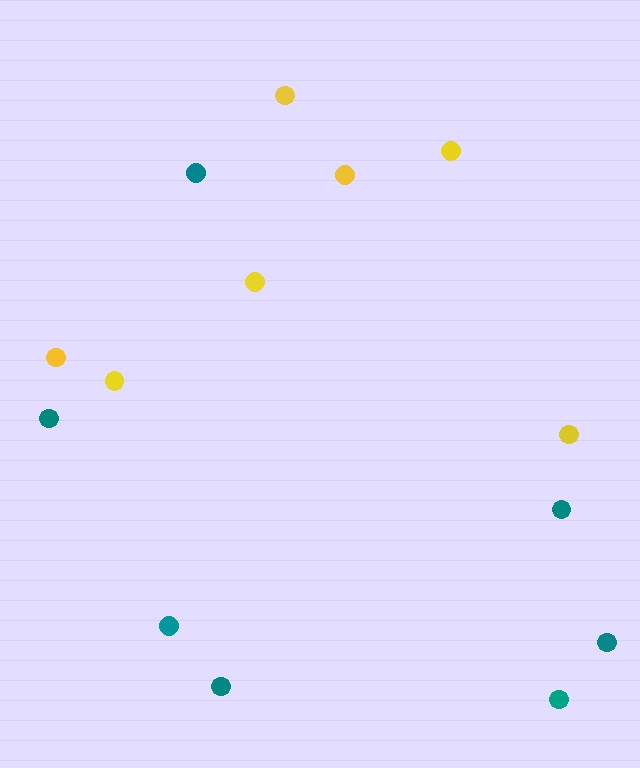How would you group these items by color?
There are 2 groups: one group of yellow circles (7) and one group of teal circles (7).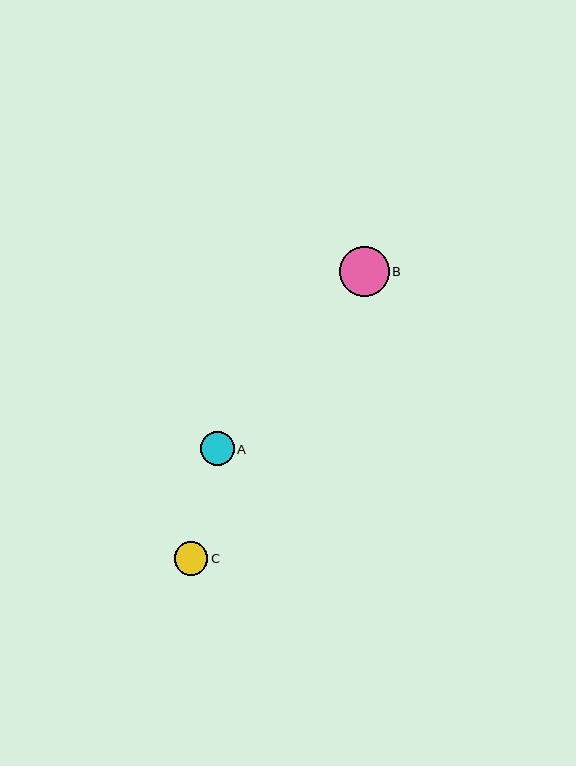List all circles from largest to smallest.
From largest to smallest: B, A, C.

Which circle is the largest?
Circle B is the largest with a size of approximately 50 pixels.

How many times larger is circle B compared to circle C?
Circle B is approximately 1.5 times the size of circle C.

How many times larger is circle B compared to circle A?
Circle B is approximately 1.5 times the size of circle A.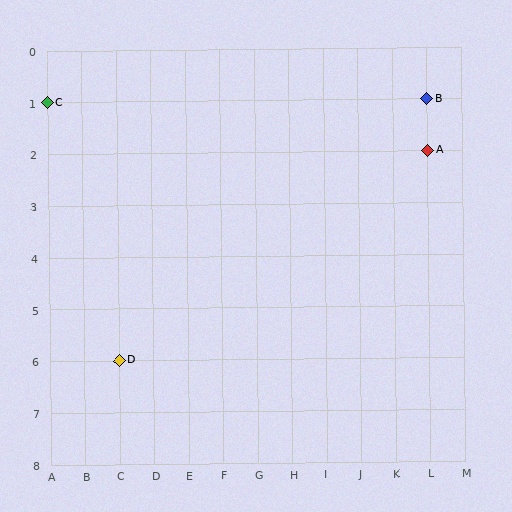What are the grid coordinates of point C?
Point C is at grid coordinates (A, 1).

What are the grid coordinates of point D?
Point D is at grid coordinates (C, 6).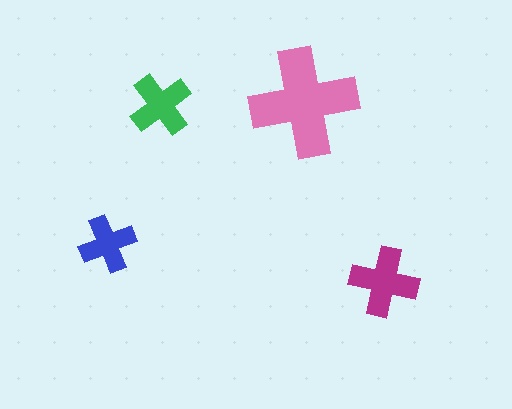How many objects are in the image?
There are 4 objects in the image.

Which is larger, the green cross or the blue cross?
The green one.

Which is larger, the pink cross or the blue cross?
The pink one.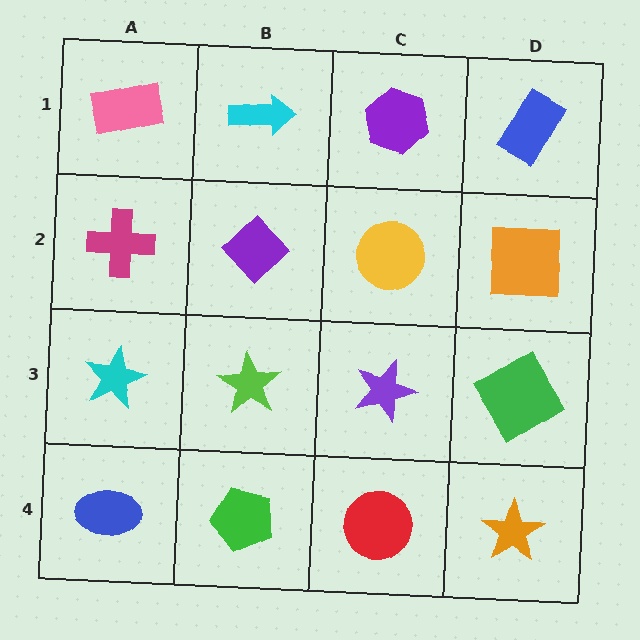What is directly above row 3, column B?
A purple diamond.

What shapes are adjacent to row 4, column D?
A green diamond (row 3, column D), a red circle (row 4, column C).